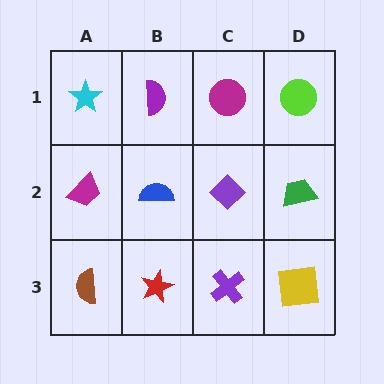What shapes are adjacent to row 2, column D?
A lime circle (row 1, column D), a yellow square (row 3, column D), a purple diamond (row 2, column C).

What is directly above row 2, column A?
A cyan star.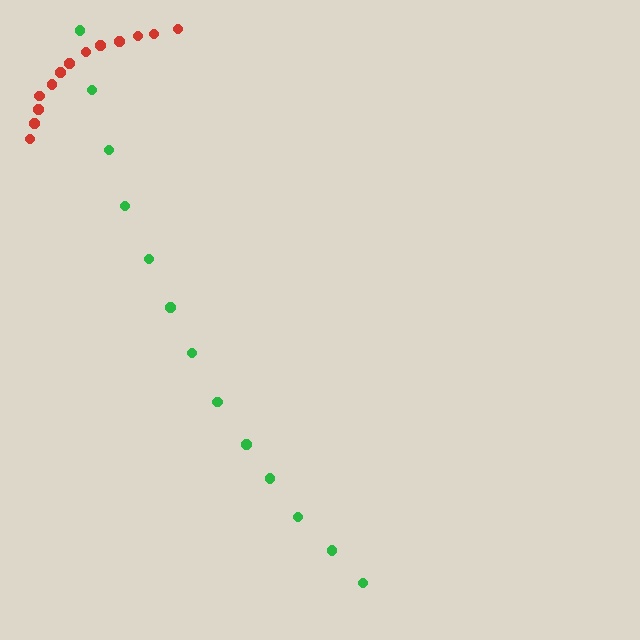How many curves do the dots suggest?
There are 2 distinct paths.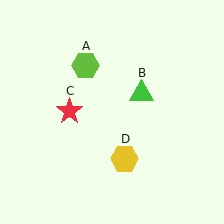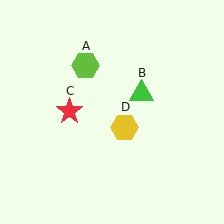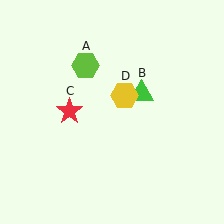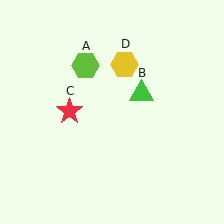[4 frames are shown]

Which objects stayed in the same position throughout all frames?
Lime hexagon (object A) and green triangle (object B) and red star (object C) remained stationary.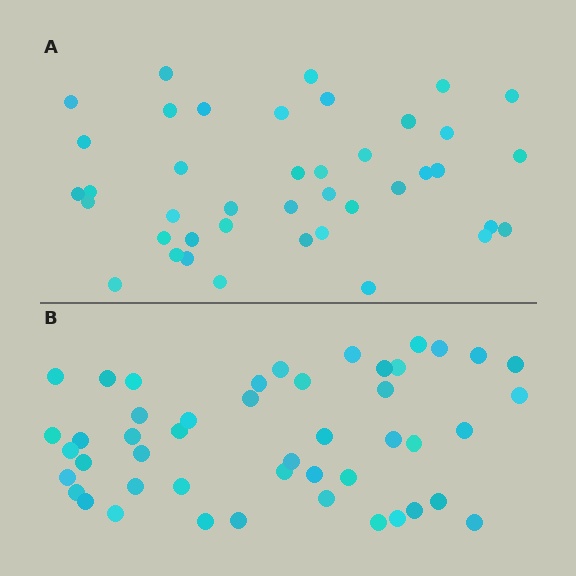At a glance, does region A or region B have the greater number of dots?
Region B (the bottom region) has more dots.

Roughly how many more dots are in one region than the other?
Region B has about 6 more dots than region A.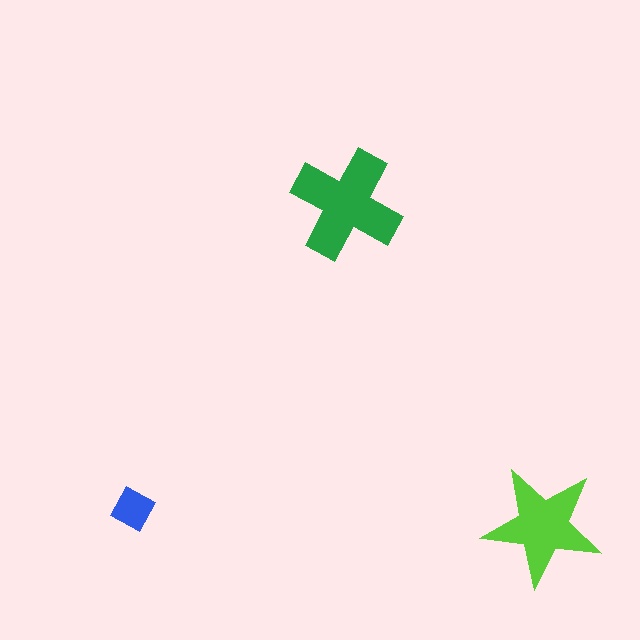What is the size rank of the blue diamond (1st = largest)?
3rd.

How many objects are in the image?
There are 3 objects in the image.